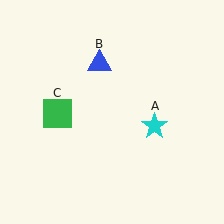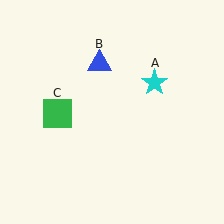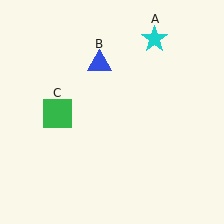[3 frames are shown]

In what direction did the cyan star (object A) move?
The cyan star (object A) moved up.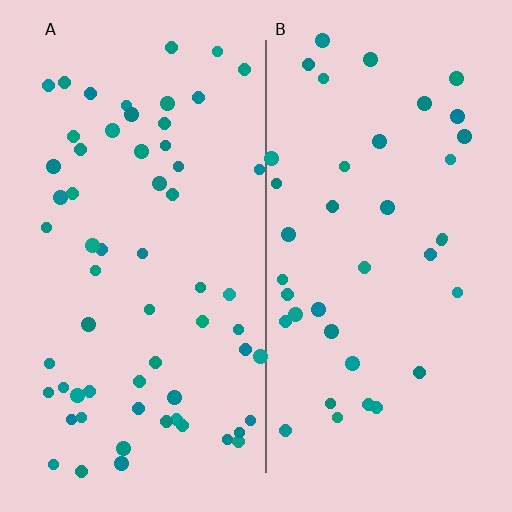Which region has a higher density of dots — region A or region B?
A (the left).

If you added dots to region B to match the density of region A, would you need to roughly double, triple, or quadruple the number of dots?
Approximately double.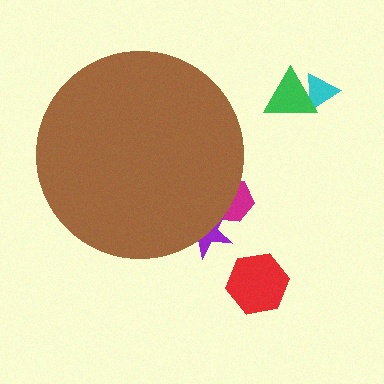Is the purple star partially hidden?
Yes, the purple star is partially hidden behind the brown circle.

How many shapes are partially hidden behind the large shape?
2 shapes are partially hidden.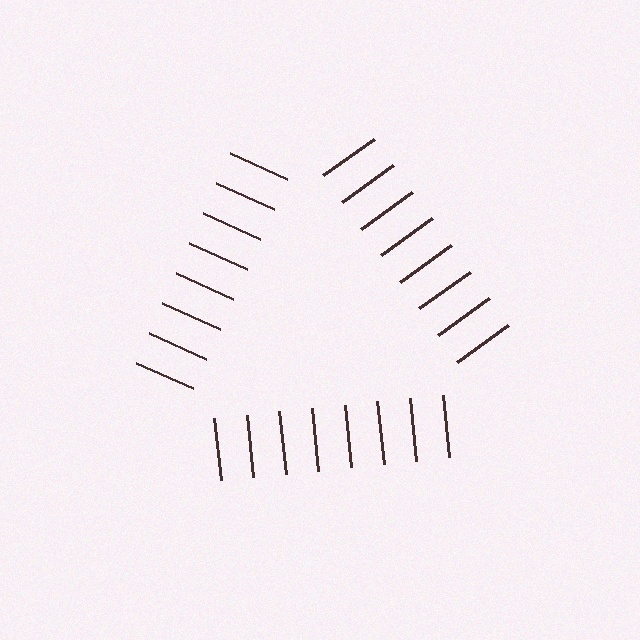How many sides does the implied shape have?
3 sides — the line-ends trace a triangle.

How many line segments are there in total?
24 — 8 along each of the 3 edges.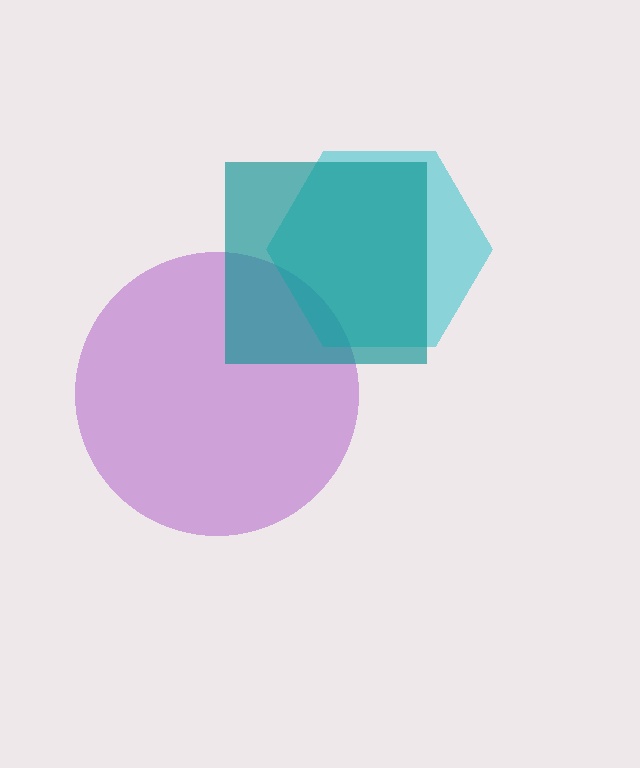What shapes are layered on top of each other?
The layered shapes are: a purple circle, a cyan hexagon, a teal square.